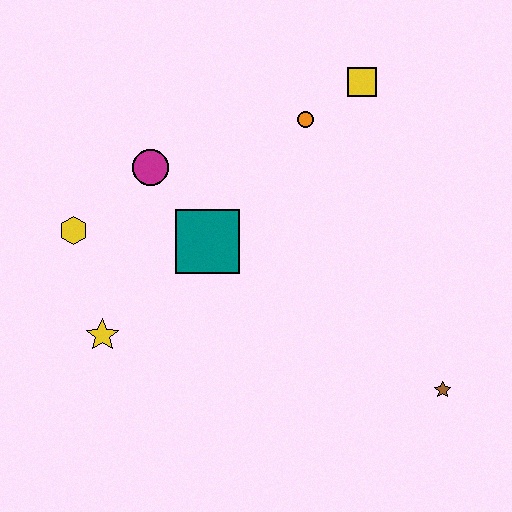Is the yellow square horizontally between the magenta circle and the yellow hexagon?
No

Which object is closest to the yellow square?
The orange circle is closest to the yellow square.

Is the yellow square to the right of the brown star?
No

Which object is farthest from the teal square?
The brown star is farthest from the teal square.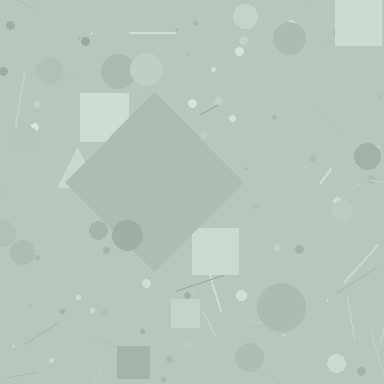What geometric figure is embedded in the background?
A diamond is embedded in the background.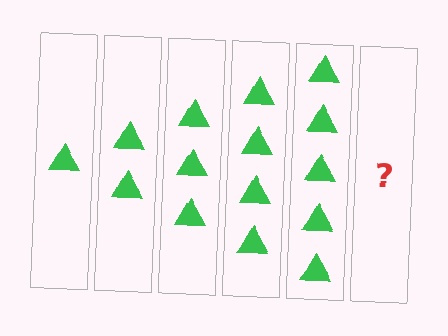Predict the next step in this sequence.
The next step is 6 triangles.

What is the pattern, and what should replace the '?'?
The pattern is that each step adds one more triangle. The '?' should be 6 triangles.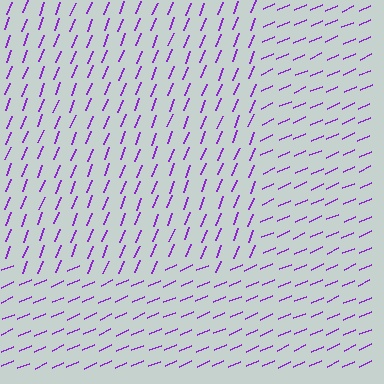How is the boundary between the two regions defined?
The boundary is defined purely by a change in line orientation (approximately 45 degrees difference). All lines are the same color and thickness.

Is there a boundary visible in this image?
Yes, there is a texture boundary formed by a change in line orientation.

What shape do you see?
I see a rectangle.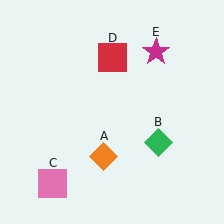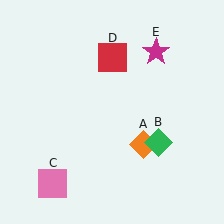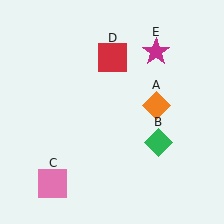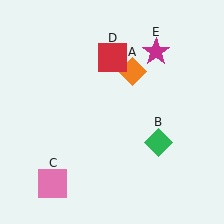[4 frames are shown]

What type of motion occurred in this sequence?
The orange diamond (object A) rotated counterclockwise around the center of the scene.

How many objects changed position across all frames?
1 object changed position: orange diamond (object A).